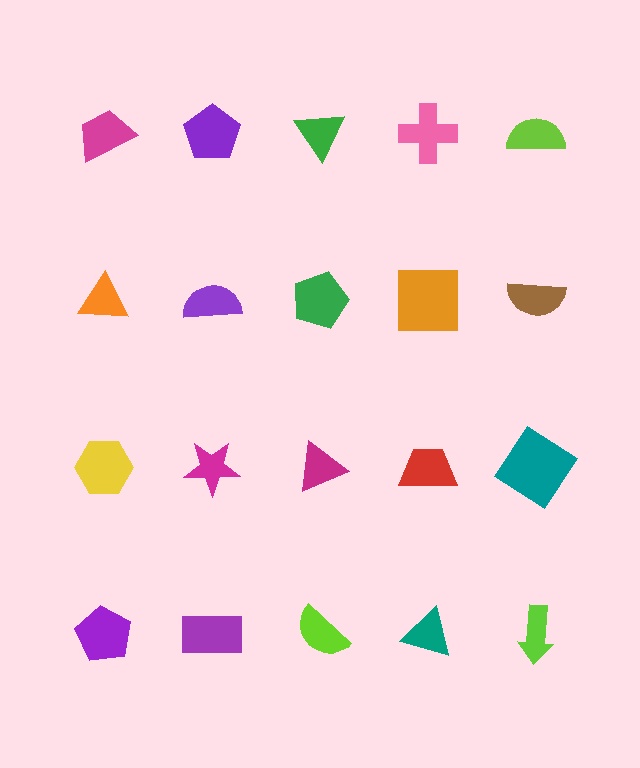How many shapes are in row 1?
5 shapes.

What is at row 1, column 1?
A magenta trapezoid.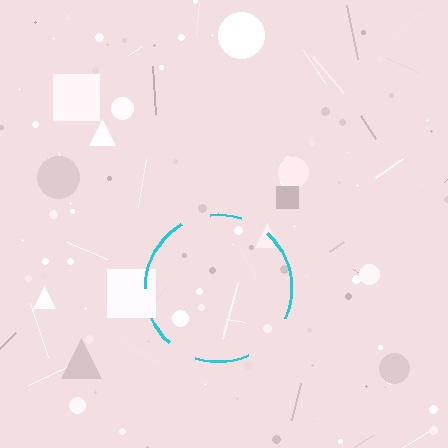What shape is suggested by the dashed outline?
The dashed outline suggests a circle.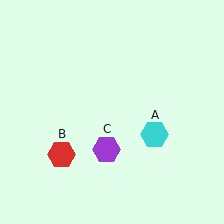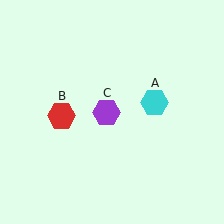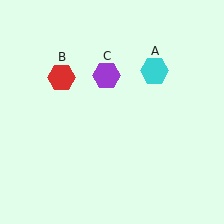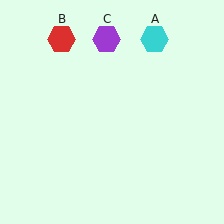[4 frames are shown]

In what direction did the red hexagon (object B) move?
The red hexagon (object B) moved up.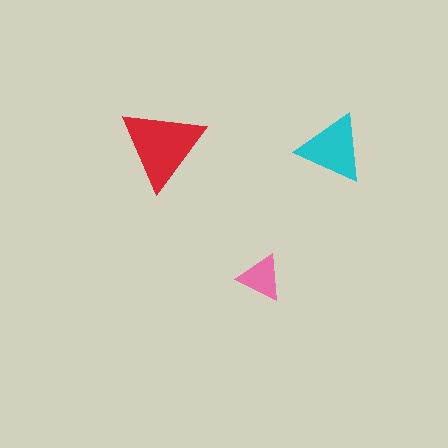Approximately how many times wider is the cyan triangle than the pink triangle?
About 1.5 times wider.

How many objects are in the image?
There are 3 objects in the image.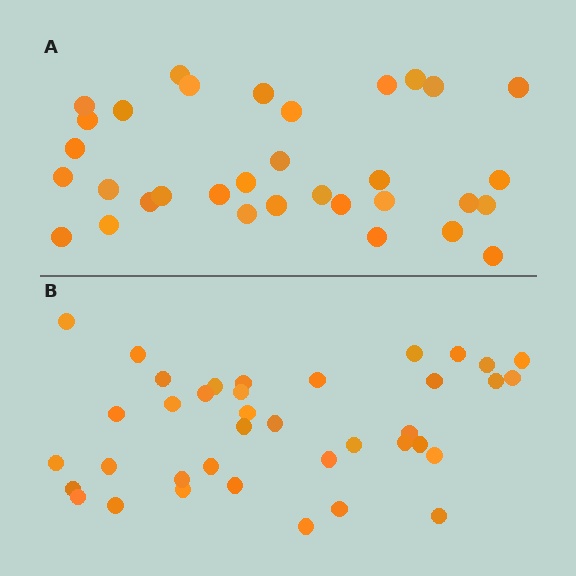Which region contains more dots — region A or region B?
Region B (the bottom region) has more dots.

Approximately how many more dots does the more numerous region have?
Region B has about 5 more dots than region A.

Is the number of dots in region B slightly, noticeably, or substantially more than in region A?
Region B has only slightly more — the two regions are fairly close. The ratio is roughly 1.2 to 1.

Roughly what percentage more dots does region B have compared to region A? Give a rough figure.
About 15% more.